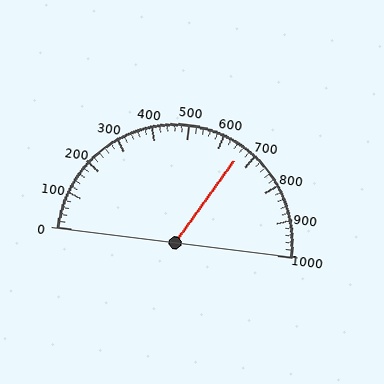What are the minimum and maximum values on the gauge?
The gauge ranges from 0 to 1000.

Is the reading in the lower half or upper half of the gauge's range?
The reading is in the upper half of the range (0 to 1000).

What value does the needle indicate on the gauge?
The needle indicates approximately 660.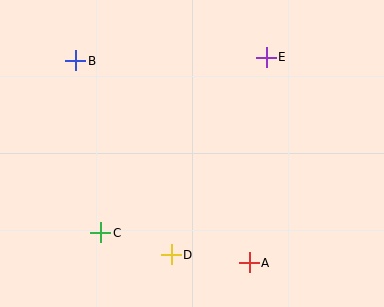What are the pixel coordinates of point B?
Point B is at (76, 61).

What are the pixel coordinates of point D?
Point D is at (171, 255).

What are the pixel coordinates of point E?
Point E is at (266, 57).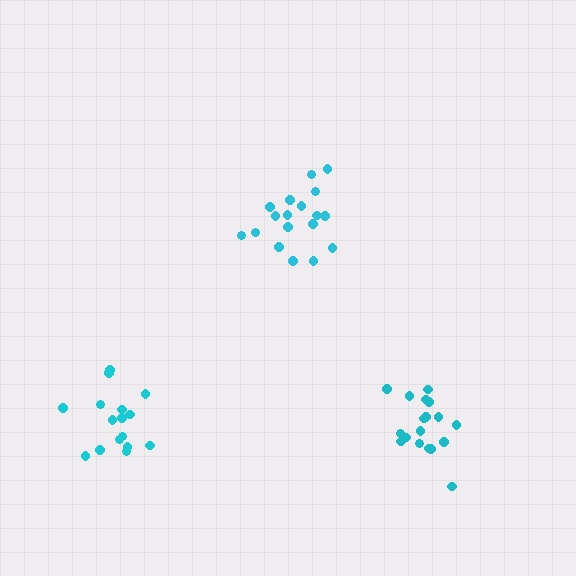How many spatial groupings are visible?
There are 3 spatial groupings.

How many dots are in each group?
Group 1: 16 dots, Group 2: 18 dots, Group 3: 18 dots (52 total).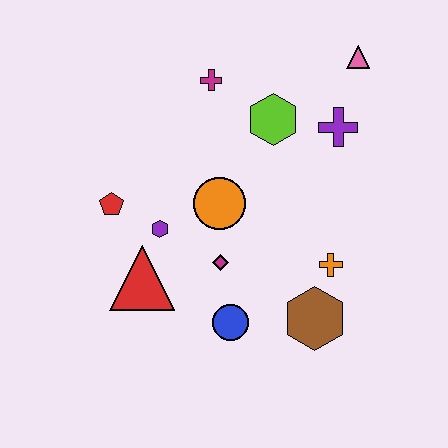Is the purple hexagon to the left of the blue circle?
Yes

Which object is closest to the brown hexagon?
The orange cross is closest to the brown hexagon.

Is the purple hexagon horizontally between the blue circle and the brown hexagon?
No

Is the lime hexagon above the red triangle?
Yes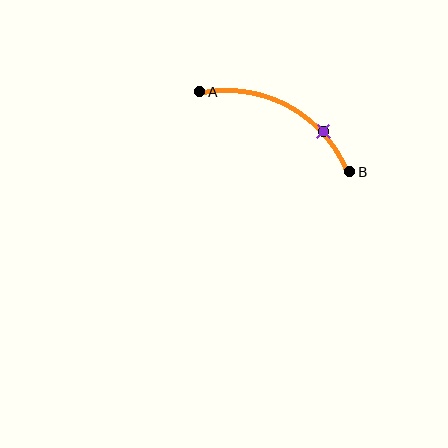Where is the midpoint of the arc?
The arc midpoint is the point on the curve farthest from the straight line joining A and B. It sits above that line.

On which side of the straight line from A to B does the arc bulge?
The arc bulges above the straight line connecting A and B.